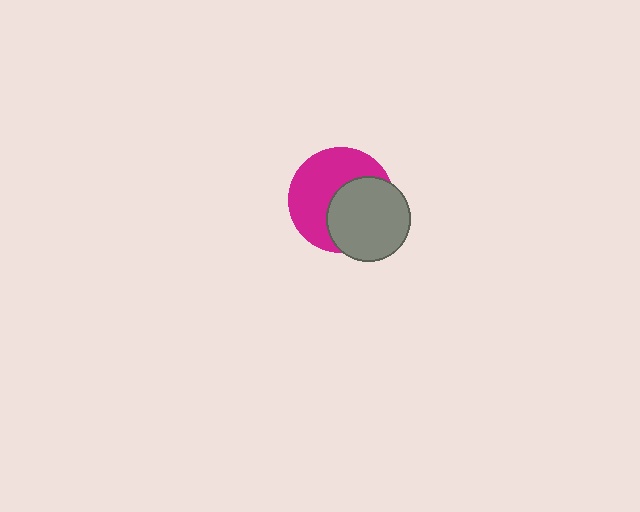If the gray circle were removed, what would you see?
You would see the complete magenta circle.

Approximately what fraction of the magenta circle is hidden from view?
Roughly 45% of the magenta circle is hidden behind the gray circle.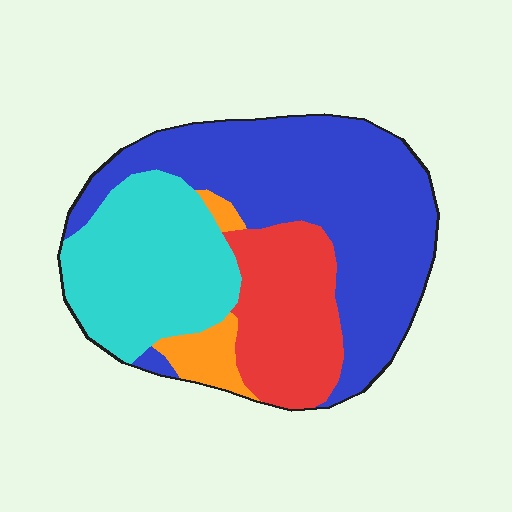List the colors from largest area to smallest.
From largest to smallest: blue, cyan, red, orange.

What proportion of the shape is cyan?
Cyan takes up about one quarter (1/4) of the shape.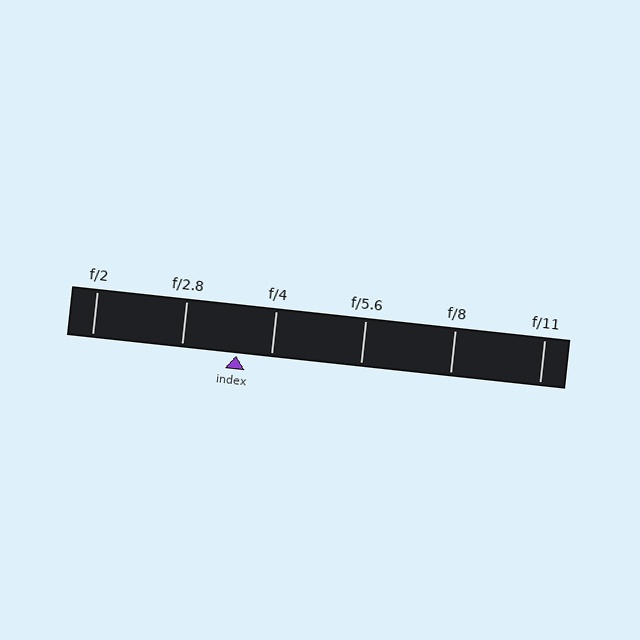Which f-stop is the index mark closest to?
The index mark is closest to f/4.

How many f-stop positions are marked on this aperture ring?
There are 6 f-stop positions marked.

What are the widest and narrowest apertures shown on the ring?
The widest aperture shown is f/2 and the narrowest is f/11.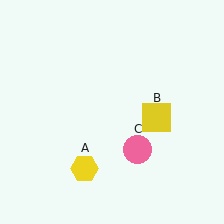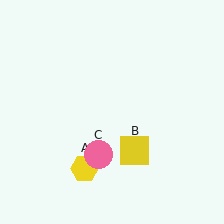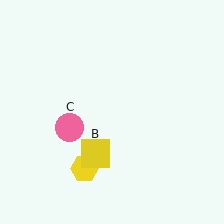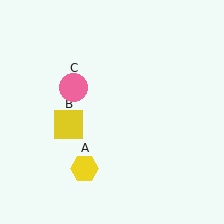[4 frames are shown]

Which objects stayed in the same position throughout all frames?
Yellow hexagon (object A) remained stationary.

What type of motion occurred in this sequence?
The yellow square (object B), pink circle (object C) rotated clockwise around the center of the scene.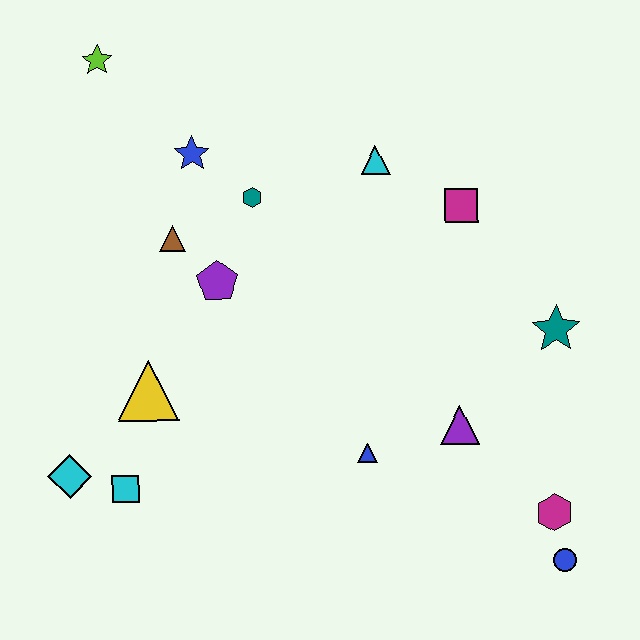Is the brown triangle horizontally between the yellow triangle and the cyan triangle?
Yes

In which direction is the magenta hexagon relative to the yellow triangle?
The magenta hexagon is to the right of the yellow triangle.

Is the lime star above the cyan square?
Yes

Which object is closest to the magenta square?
The cyan triangle is closest to the magenta square.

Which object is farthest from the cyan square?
The teal star is farthest from the cyan square.